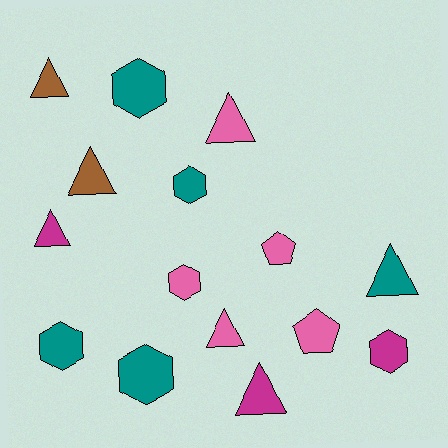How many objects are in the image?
There are 15 objects.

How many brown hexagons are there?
There are no brown hexagons.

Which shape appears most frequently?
Triangle, with 7 objects.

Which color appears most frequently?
Teal, with 5 objects.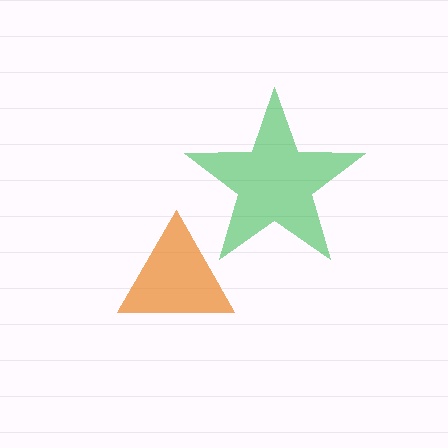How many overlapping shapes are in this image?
There are 2 overlapping shapes in the image.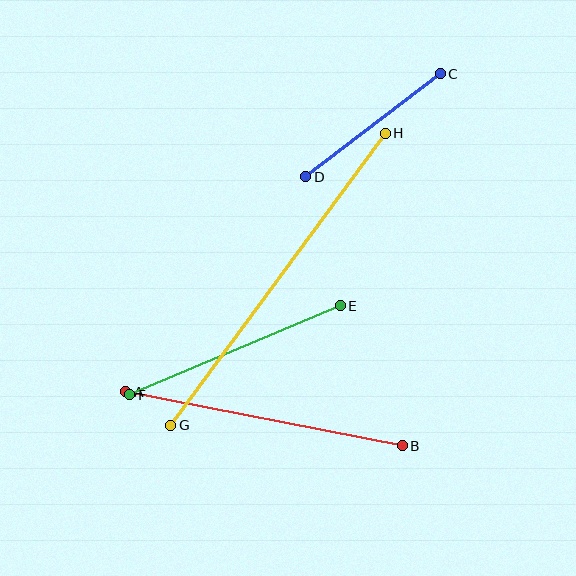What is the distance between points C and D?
The distance is approximately 169 pixels.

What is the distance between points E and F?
The distance is approximately 229 pixels.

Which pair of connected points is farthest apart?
Points G and H are farthest apart.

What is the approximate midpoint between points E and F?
The midpoint is at approximately (235, 350) pixels.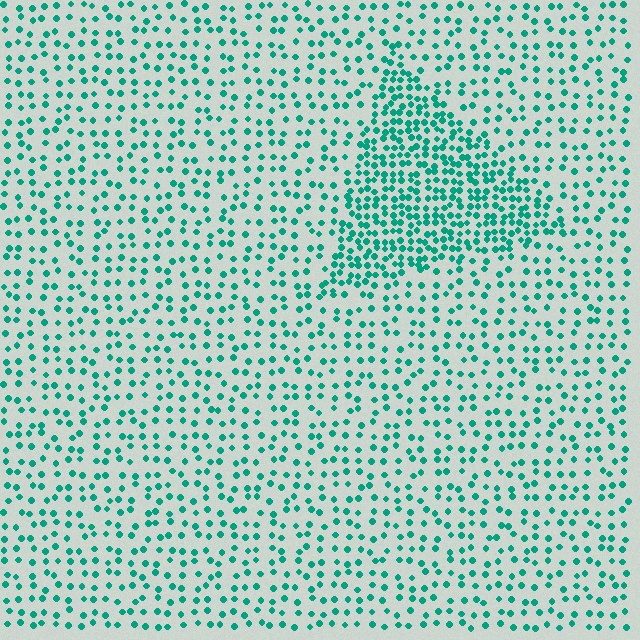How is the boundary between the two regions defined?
The boundary is defined by a change in element density (approximately 2.2x ratio). All elements are the same color, size, and shape.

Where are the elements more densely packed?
The elements are more densely packed inside the triangle boundary.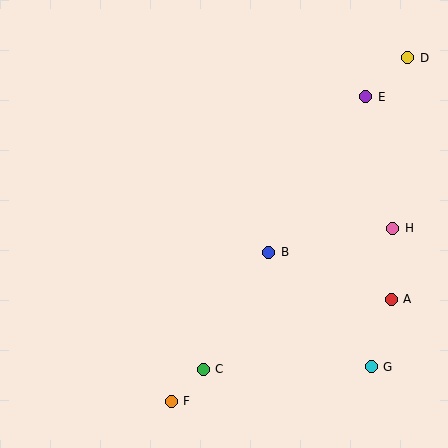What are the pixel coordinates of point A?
Point A is at (391, 299).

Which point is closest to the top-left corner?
Point B is closest to the top-left corner.